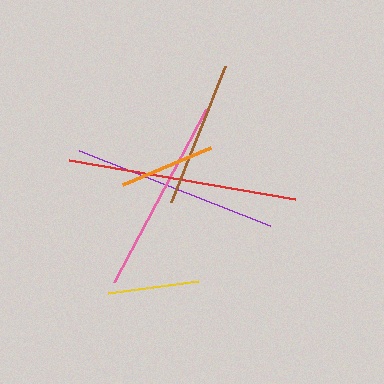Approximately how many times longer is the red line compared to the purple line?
The red line is approximately 1.1 times the length of the purple line.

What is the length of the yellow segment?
The yellow segment is approximately 91 pixels long.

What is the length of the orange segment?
The orange segment is approximately 95 pixels long.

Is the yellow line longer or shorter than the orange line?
The orange line is longer than the yellow line.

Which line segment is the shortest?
The yellow line is the shortest at approximately 91 pixels.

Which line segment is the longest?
The red line is the longest at approximately 230 pixels.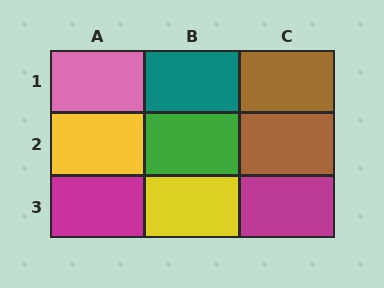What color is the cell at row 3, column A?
Magenta.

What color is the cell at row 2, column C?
Brown.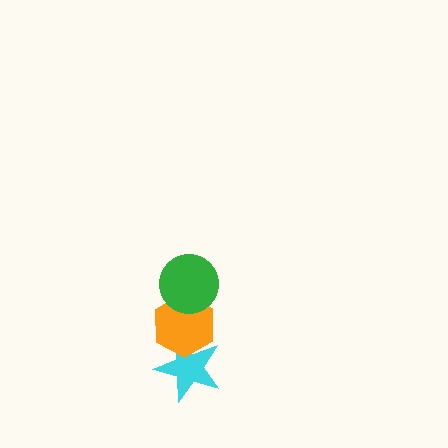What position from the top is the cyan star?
The cyan star is 3rd from the top.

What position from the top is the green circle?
The green circle is 1st from the top.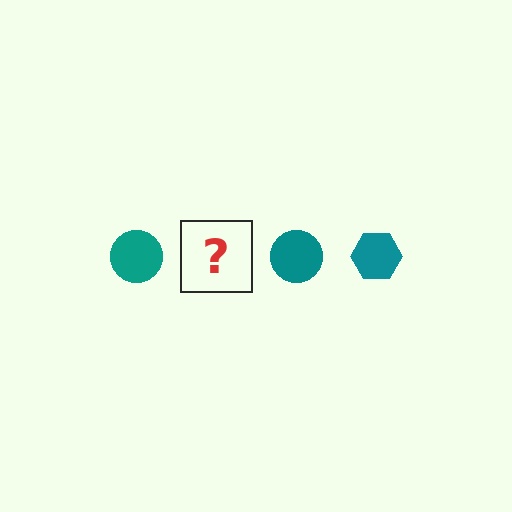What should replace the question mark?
The question mark should be replaced with a teal hexagon.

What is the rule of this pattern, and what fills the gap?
The rule is that the pattern cycles through circle, hexagon shapes in teal. The gap should be filled with a teal hexagon.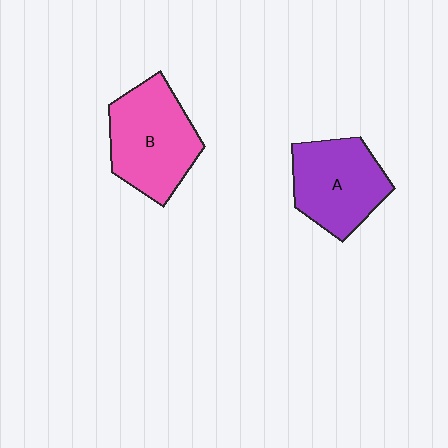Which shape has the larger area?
Shape B (pink).